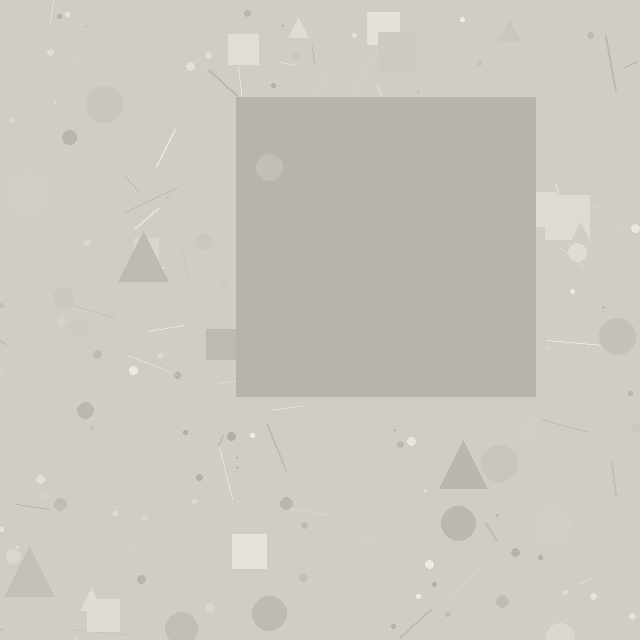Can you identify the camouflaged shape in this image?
The camouflaged shape is a square.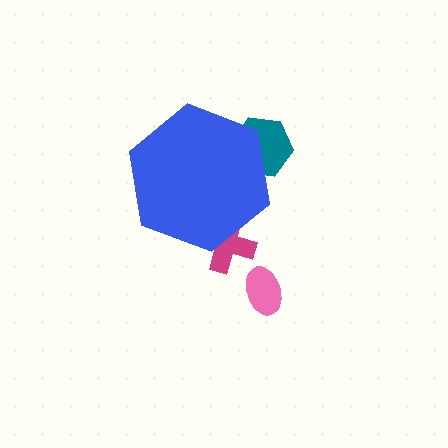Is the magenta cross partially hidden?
Yes, the magenta cross is partially hidden behind the blue hexagon.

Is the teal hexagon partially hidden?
Yes, the teal hexagon is partially hidden behind the blue hexagon.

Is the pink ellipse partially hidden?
No, the pink ellipse is fully visible.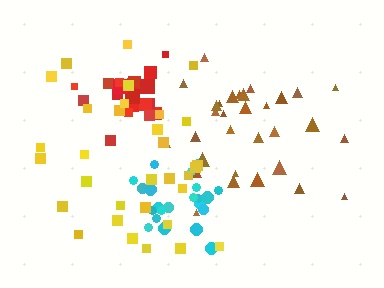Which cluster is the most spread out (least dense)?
Yellow.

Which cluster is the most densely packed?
Red.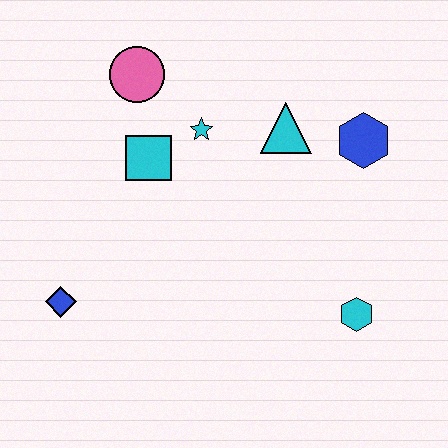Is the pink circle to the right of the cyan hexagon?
No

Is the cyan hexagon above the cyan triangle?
No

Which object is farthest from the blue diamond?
The blue hexagon is farthest from the blue diamond.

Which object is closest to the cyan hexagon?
The blue hexagon is closest to the cyan hexagon.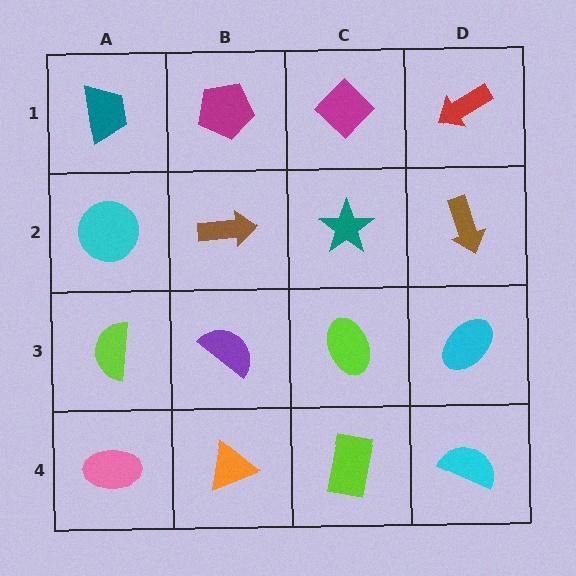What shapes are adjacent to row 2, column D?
A red arrow (row 1, column D), a cyan ellipse (row 3, column D), a teal star (row 2, column C).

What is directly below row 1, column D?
A brown arrow.